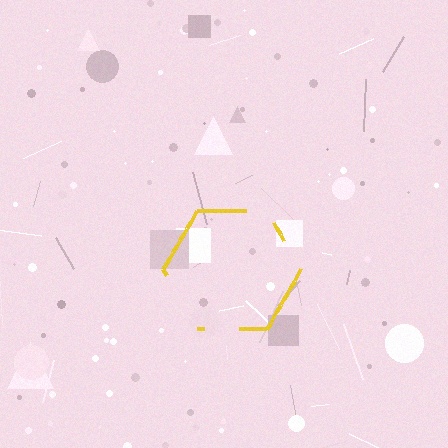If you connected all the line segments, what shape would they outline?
They would outline a hexagon.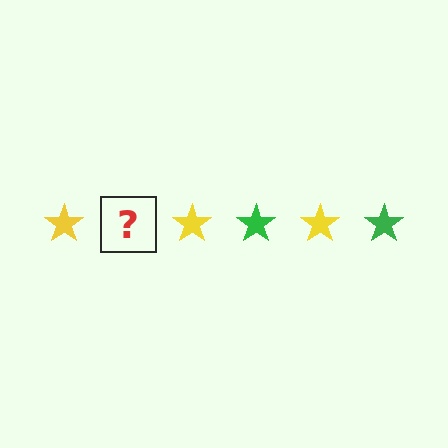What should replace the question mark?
The question mark should be replaced with a green star.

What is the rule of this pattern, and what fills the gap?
The rule is that the pattern cycles through yellow, green stars. The gap should be filled with a green star.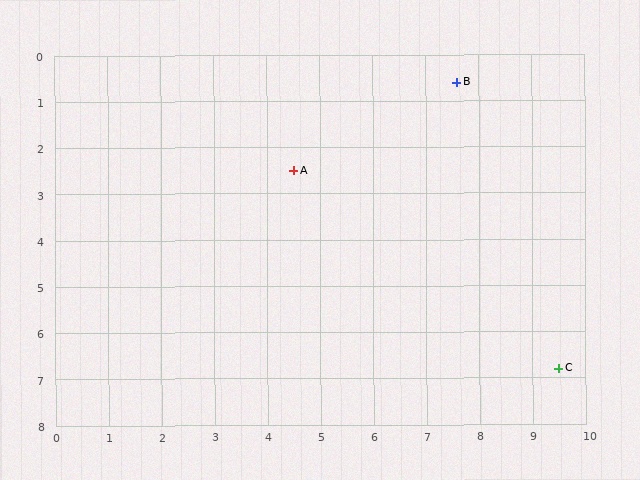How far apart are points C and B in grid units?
Points C and B are about 6.5 grid units apart.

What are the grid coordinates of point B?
Point B is at approximately (7.6, 0.6).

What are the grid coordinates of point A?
Point A is at approximately (4.5, 2.5).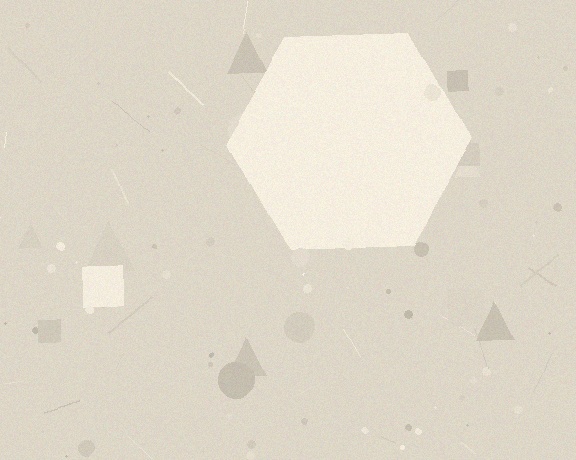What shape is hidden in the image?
A hexagon is hidden in the image.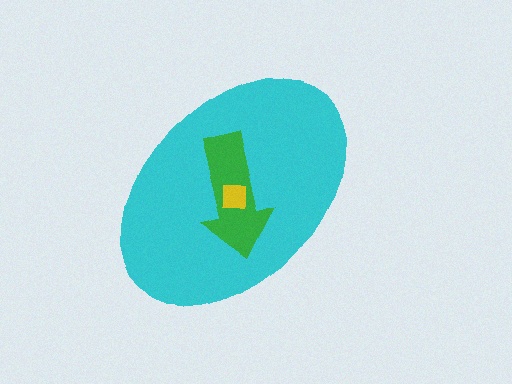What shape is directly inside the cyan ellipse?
The green arrow.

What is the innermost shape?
The yellow square.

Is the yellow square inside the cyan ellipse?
Yes.